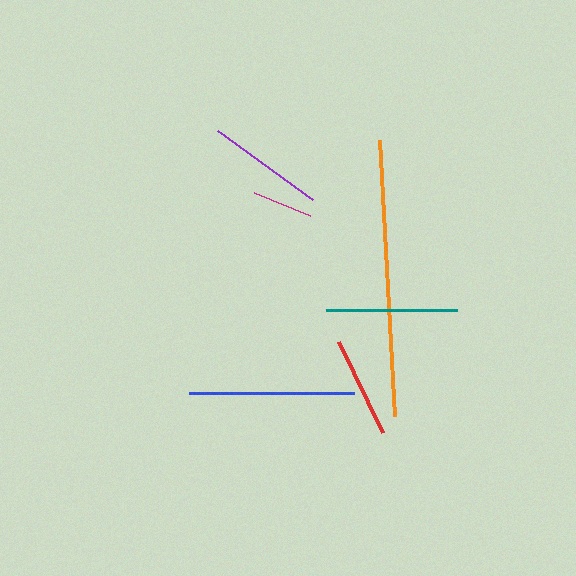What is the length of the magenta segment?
The magenta segment is approximately 61 pixels long.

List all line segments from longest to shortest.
From longest to shortest: orange, blue, teal, purple, red, magenta.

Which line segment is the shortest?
The magenta line is the shortest at approximately 61 pixels.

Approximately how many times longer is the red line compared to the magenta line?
The red line is approximately 1.6 times the length of the magenta line.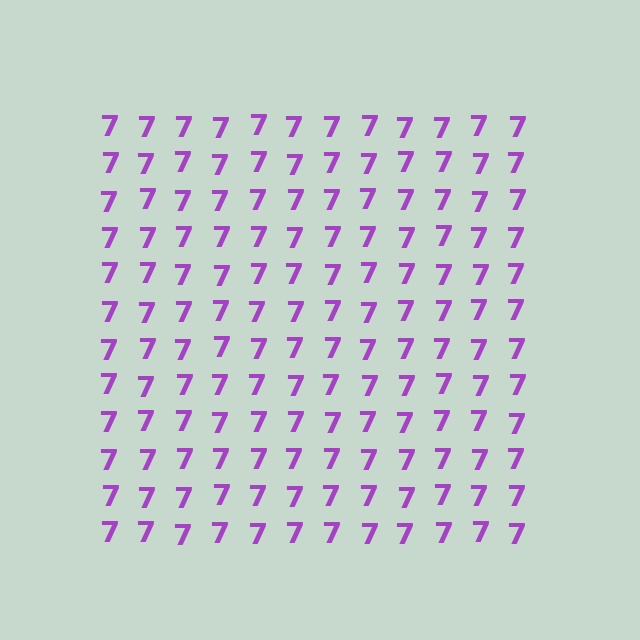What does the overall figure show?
The overall figure shows a square.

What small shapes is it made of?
It is made of small digit 7's.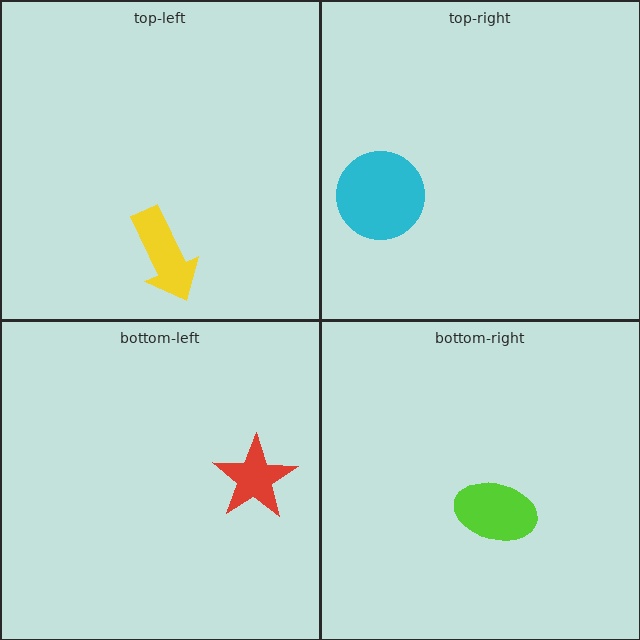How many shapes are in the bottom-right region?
1.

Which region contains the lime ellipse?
The bottom-right region.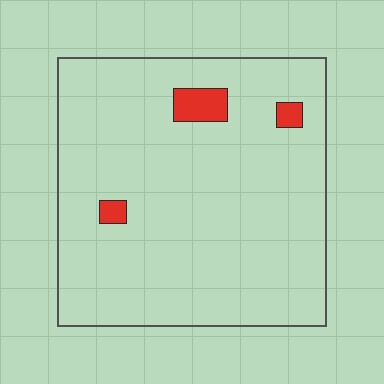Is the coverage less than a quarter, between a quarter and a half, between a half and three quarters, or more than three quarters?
Less than a quarter.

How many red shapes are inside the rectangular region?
3.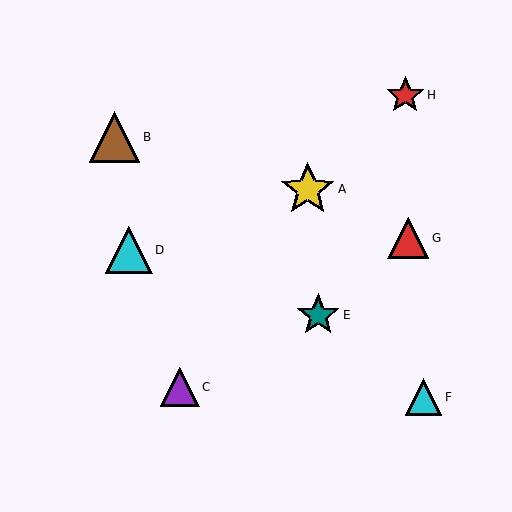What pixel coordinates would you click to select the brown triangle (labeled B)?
Click at (114, 137) to select the brown triangle B.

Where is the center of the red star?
The center of the red star is at (405, 95).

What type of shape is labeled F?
Shape F is a cyan triangle.